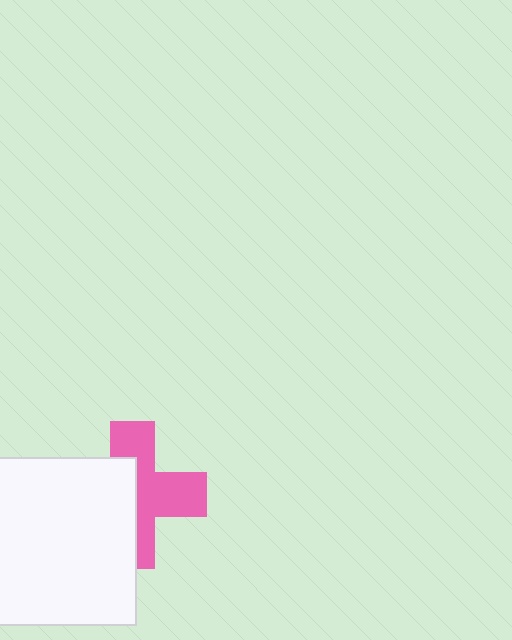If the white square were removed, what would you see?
You would see the complete pink cross.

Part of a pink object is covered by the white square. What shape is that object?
It is a cross.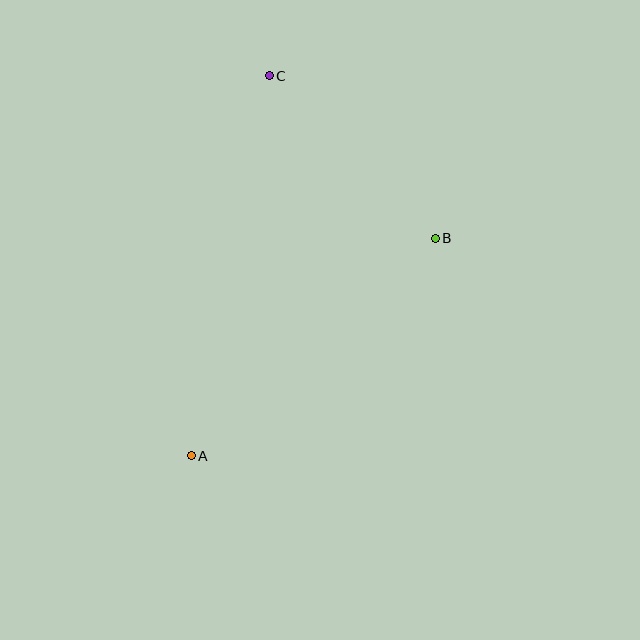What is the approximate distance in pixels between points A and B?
The distance between A and B is approximately 327 pixels.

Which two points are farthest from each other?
Points A and C are farthest from each other.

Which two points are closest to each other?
Points B and C are closest to each other.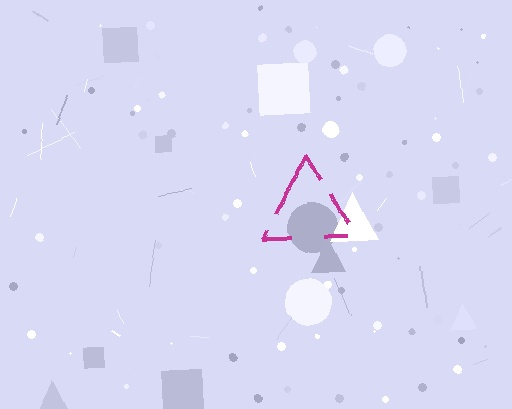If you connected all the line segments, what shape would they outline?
They would outline a triangle.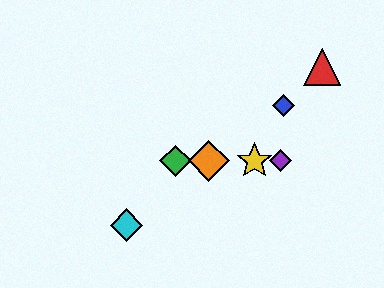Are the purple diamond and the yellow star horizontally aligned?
Yes, both are at y≈161.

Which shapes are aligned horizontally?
The green diamond, the yellow star, the purple diamond, the orange diamond are aligned horizontally.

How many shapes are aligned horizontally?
4 shapes (the green diamond, the yellow star, the purple diamond, the orange diamond) are aligned horizontally.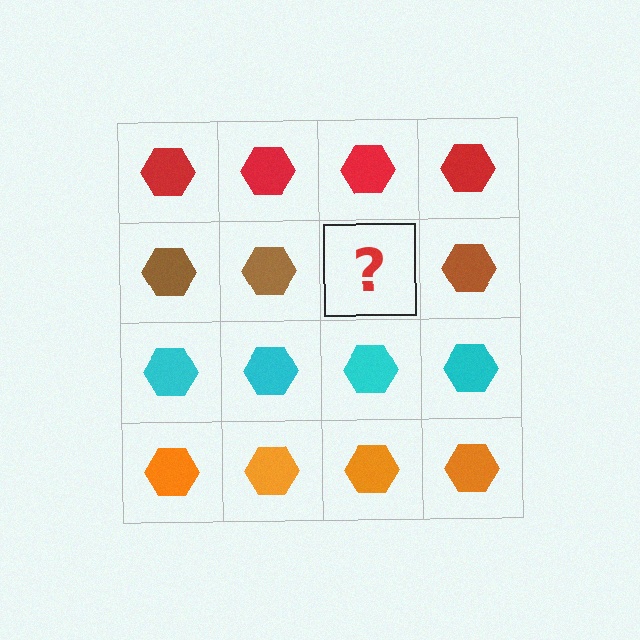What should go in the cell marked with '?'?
The missing cell should contain a brown hexagon.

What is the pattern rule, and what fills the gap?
The rule is that each row has a consistent color. The gap should be filled with a brown hexagon.